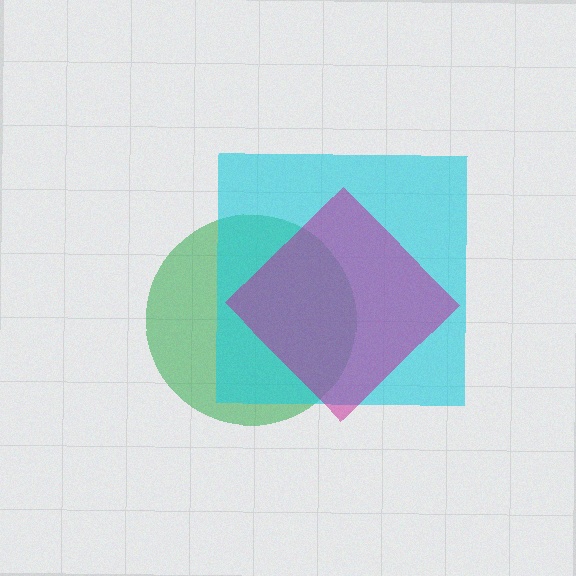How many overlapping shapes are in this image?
There are 3 overlapping shapes in the image.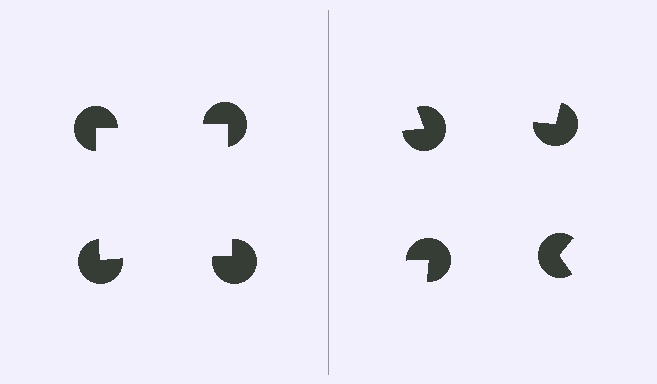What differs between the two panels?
The pac-man discs are positioned identically on both sides; only the wedge orientations differ. On the left they align to a square; on the right they are misaligned.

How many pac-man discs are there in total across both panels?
8 — 4 on each side.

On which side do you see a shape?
An illusory square appears on the left side. On the right side the wedge cuts are rotated, so no coherent shape forms.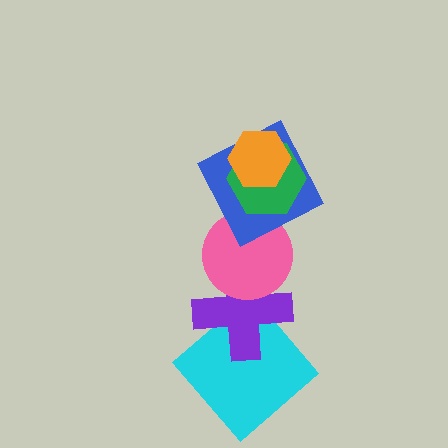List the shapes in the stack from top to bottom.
From top to bottom: the orange hexagon, the green hexagon, the blue square, the pink circle, the purple cross, the cyan diamond.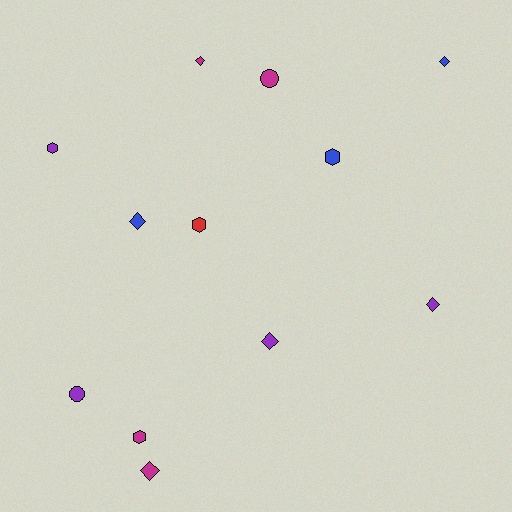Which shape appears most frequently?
Diamond, with 6 objects.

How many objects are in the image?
There are 12 objects.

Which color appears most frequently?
Magenta, with 4 objects.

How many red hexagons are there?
There is 1 red hexagon.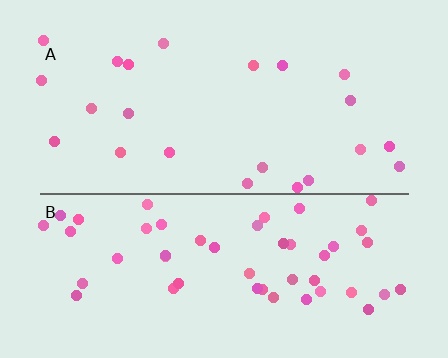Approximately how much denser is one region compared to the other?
Approximately 2.2× — region B over region A.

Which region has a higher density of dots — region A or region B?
B (the bottom).